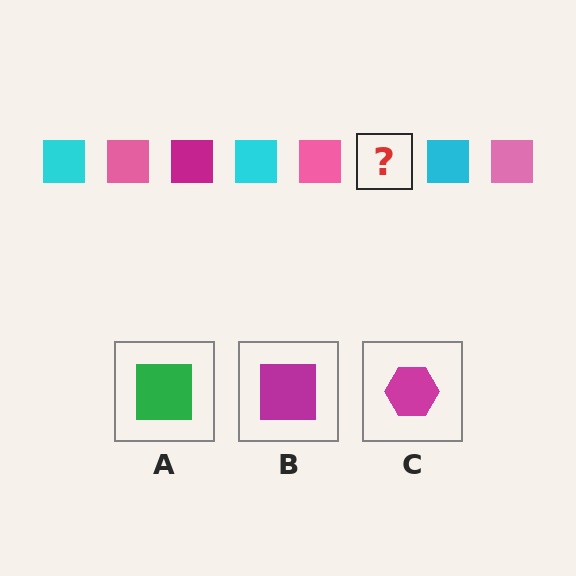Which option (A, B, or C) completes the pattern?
B.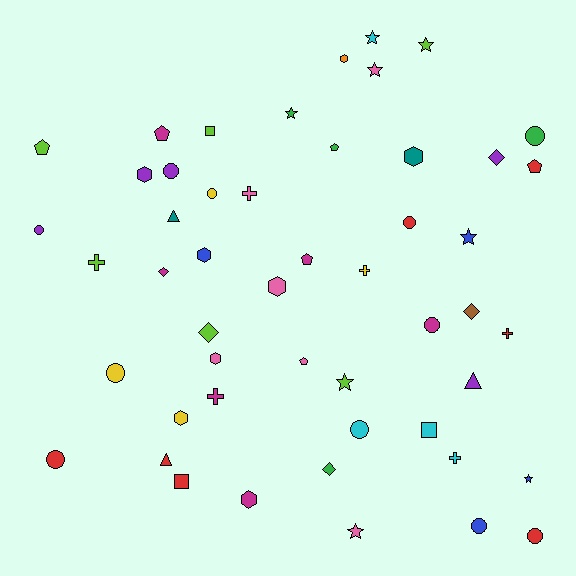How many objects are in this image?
There are 50 objects.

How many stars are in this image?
There are 8 stars.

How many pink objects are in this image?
There are 6 pink objects.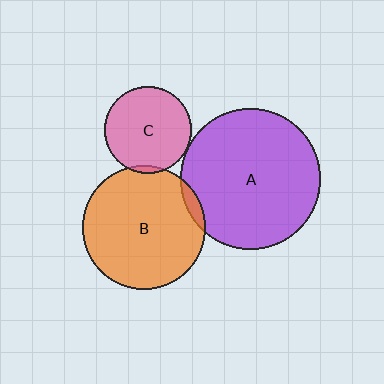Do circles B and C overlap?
Yes.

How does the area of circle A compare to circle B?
Approximately 1.3 times.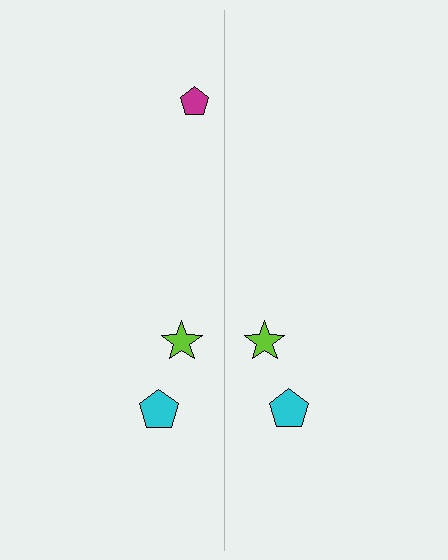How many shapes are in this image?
There are 5 shapes in this image.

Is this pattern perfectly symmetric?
No, the pattern is not perfectly symmetric. A magenta pentagon is missing from the right side.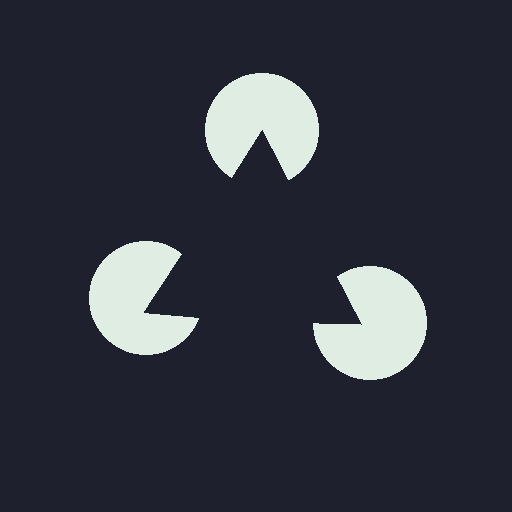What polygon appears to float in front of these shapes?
An illusory triangle — its edges are inferred from the aligned wedge cuts in the pac-man discs, not physically drawn.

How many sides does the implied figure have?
3 sides.